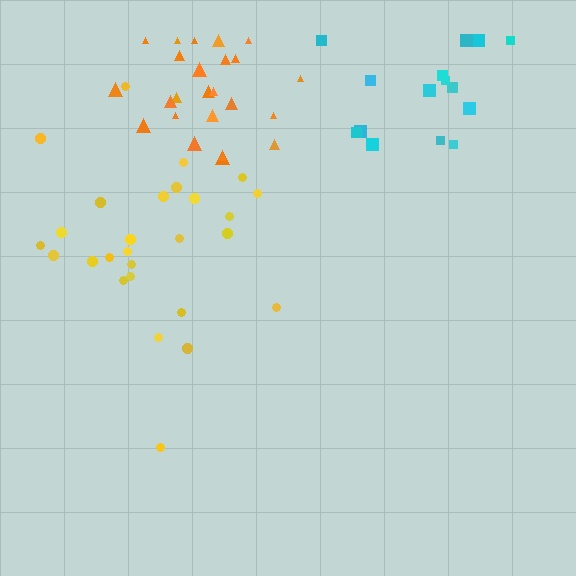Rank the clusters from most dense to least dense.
orange, yellow, cyan.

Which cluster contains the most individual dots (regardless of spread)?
Yellow (27).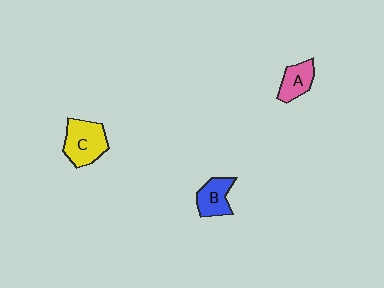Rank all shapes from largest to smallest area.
From largest to smallest: C (yellow), B (blue), A (pink).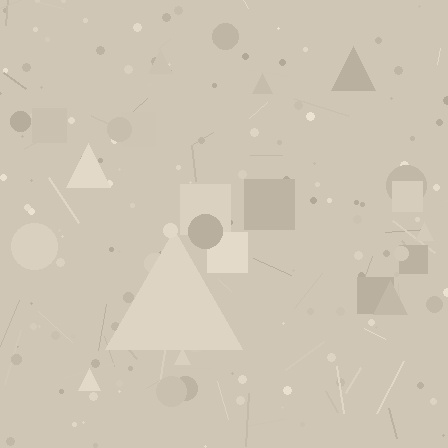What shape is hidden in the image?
A triangle is hidden in the image.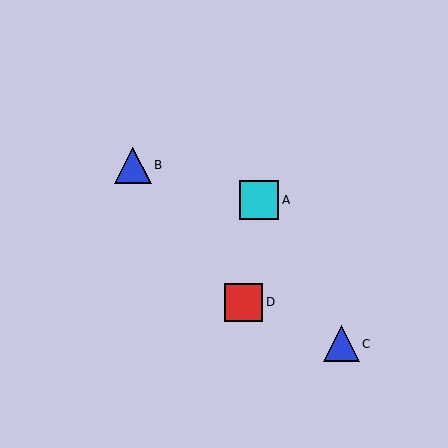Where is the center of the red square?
The center of the red square is at (244, 302).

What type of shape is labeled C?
Shape C is a blue triangle.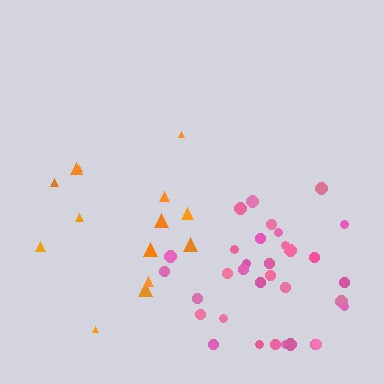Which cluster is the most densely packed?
Pink.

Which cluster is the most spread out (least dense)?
Orange.